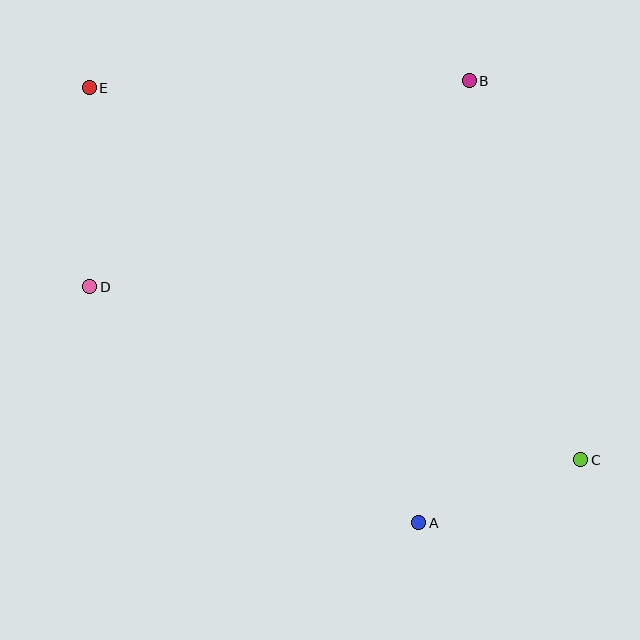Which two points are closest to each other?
Points A and C are closest to each other.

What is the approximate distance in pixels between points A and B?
The distance between A and B is approximately 445 pixels.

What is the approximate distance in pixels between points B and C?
The distance between B and C is approximately 395 pixels.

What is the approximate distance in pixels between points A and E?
The distance between A and E is approximately 546 pixels.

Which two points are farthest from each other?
Points C and E are farthest from each other.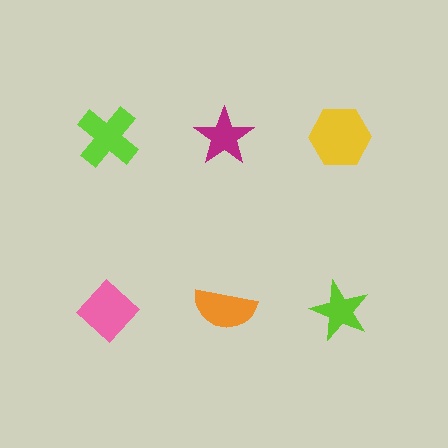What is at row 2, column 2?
An orange semicircle.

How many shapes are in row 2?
3 shapes.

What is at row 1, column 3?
A yellow hexagon.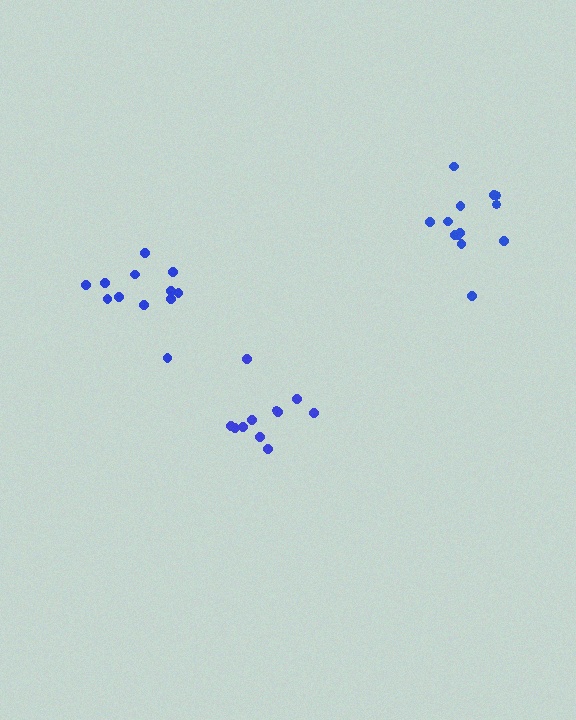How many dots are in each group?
Group 1: 12 dots, Group 2: 13 dots, Group 3: 11 dots (36 total).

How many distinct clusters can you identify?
There are 3 distinct clusters.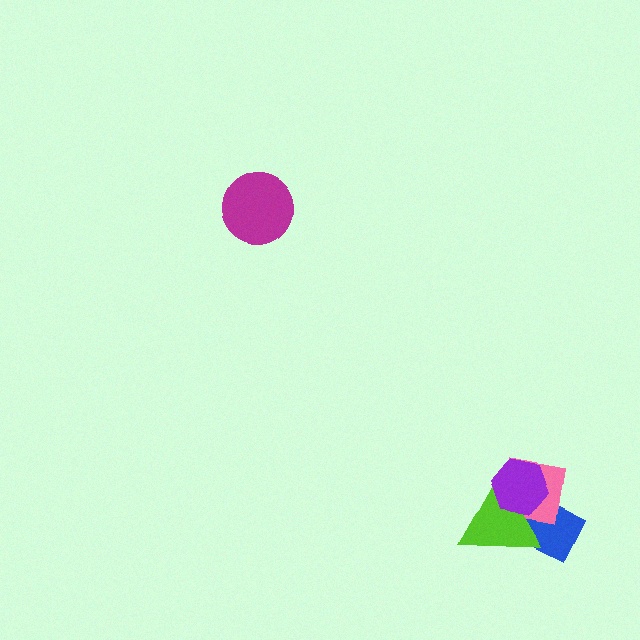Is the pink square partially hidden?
Yes, it is partially covered by another shape.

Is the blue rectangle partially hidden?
Yes, it is partially covered by another shape.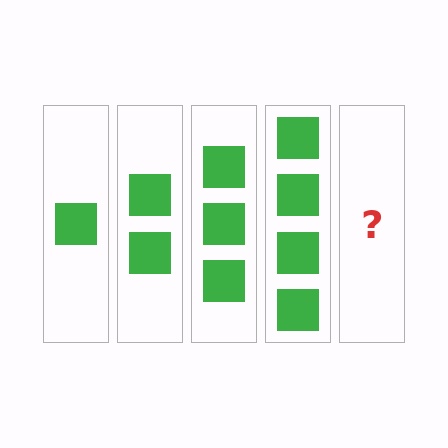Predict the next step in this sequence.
The next step is 5 squares.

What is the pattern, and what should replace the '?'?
The pattern is that each step adds one more square. The '?' should be 5 squares.